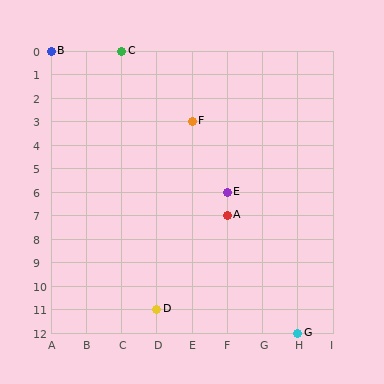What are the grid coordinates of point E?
Point E is at grid coordinates (F, 6).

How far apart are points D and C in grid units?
Points D and C are 1 column and 11 rows apart (about 11.0 grid units diagonally).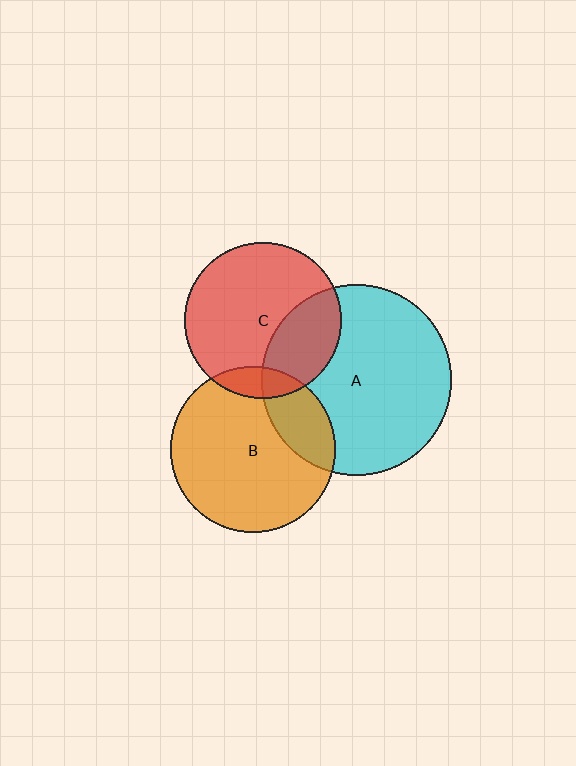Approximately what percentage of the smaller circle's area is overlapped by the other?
Approximately 20%.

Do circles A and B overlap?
Yes.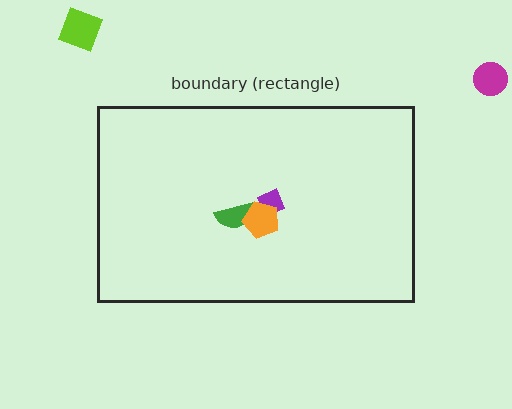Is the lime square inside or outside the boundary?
Outside.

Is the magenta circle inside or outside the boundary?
Outside.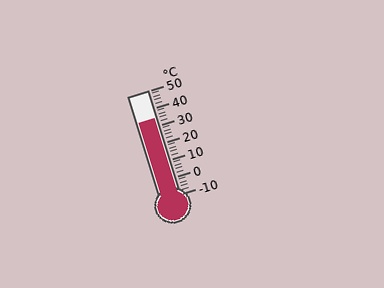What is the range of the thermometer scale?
The thermometer scale ranges from -10°C to 50°C.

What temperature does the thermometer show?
The thermometer shows approximately 34°C.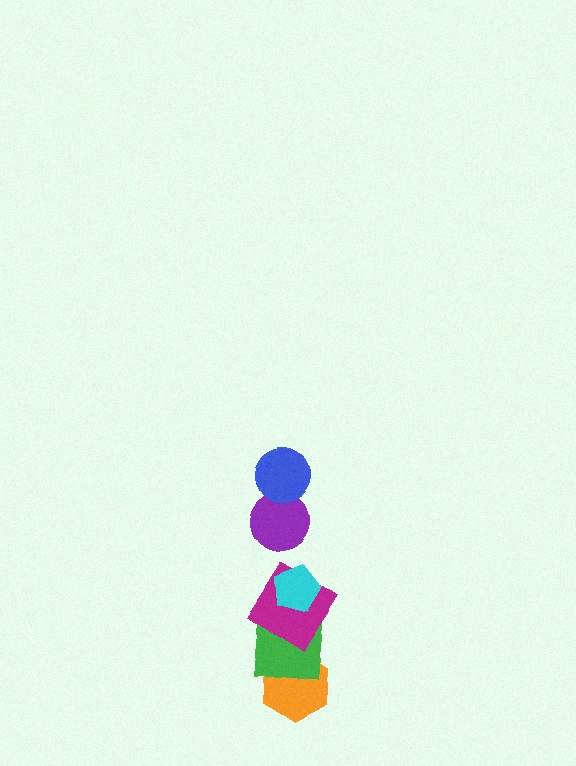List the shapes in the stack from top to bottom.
From top to bottom: the blue circle, the purple circle, the cyan pentagon, the magenta diamond, the green square, the orange hexagon.